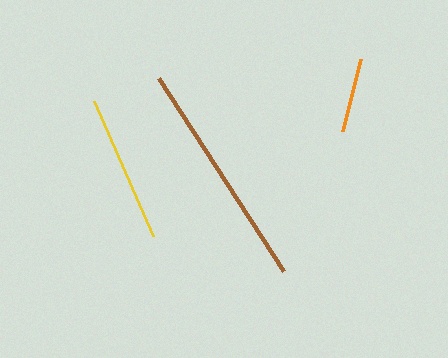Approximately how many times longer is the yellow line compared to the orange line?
The yellow line is approximately 2.0 times the length of the orange line.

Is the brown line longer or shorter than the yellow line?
The brown line is longer than the yellow line.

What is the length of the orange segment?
The orange segment is approximately 74 pixels long.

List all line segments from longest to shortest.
From longest to shortest: brown, yellow, orange.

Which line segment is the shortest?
The orange line is the shortest at approximately 74 pixels.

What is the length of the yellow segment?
The yellow segment is approximately 148 pixels long.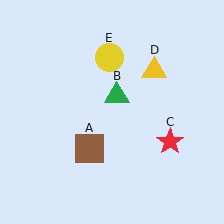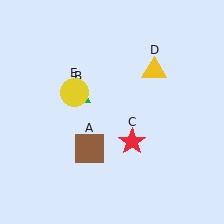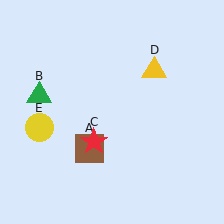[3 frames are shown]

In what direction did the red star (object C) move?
The red star (object C) moved left.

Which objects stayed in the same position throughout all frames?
Brown square (object A) and yellow triangle (object D) remained stationary.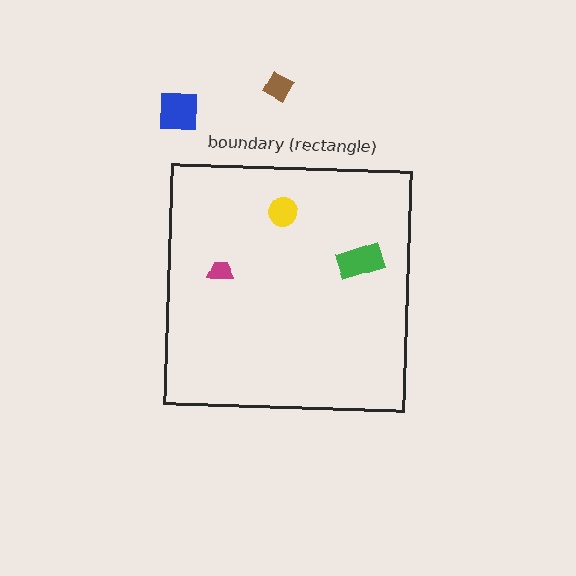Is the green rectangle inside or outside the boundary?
Inside.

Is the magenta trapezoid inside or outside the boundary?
Inside.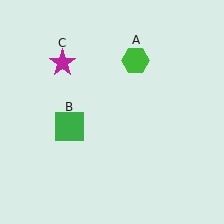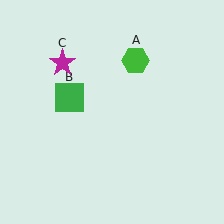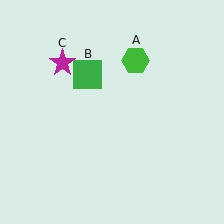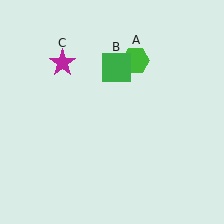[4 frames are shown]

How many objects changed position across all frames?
1 object changed position: green square (object B).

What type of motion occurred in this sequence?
The green square (object B) rotated clockwise around the center of the scene.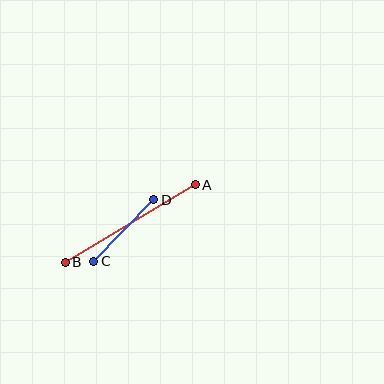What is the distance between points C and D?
The distance is approximately 86 pixels.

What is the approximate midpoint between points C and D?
The midpoint is at approximately (124, 230) pixels.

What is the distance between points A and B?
The distance is approximately 152 pixels.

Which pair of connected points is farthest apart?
Points A and B are farthest apart.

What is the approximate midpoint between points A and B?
The midpoint is at approximately (130, 224) pixels.